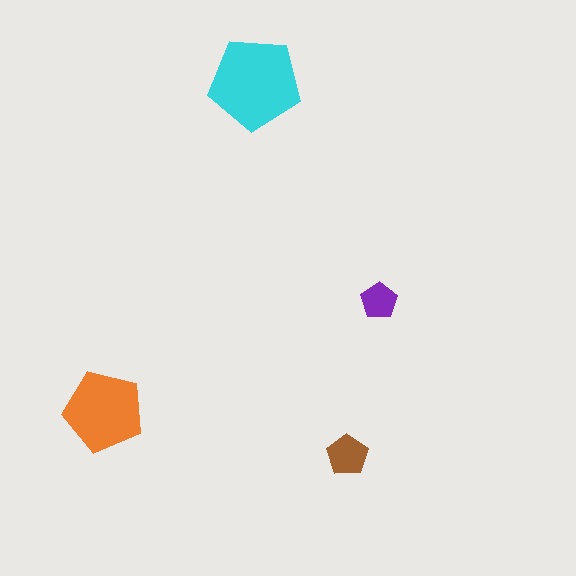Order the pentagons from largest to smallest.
the cyan one, the orange one, the brown one, the purple one.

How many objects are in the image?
There are 4 objects in the image.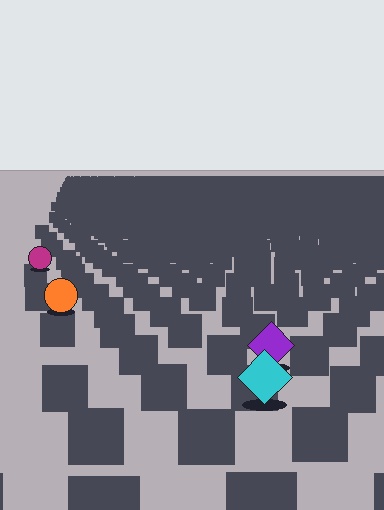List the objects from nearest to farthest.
From nearest to farthest: the cyan diamond, the purple diamond, the orange circle, the magenta circle.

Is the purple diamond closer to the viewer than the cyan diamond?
No. The cyan diamond is closer — you can tell from the texture gradient: the ground texture is coarser near it.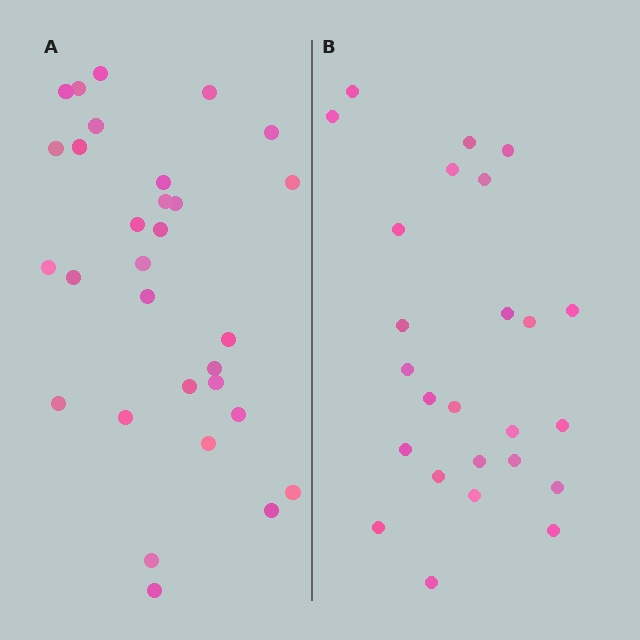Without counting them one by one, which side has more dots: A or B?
Region A (the left region) has more dots.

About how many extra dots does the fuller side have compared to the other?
Region A has about 5 more dots than region B.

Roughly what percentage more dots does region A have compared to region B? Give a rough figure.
About 20% more.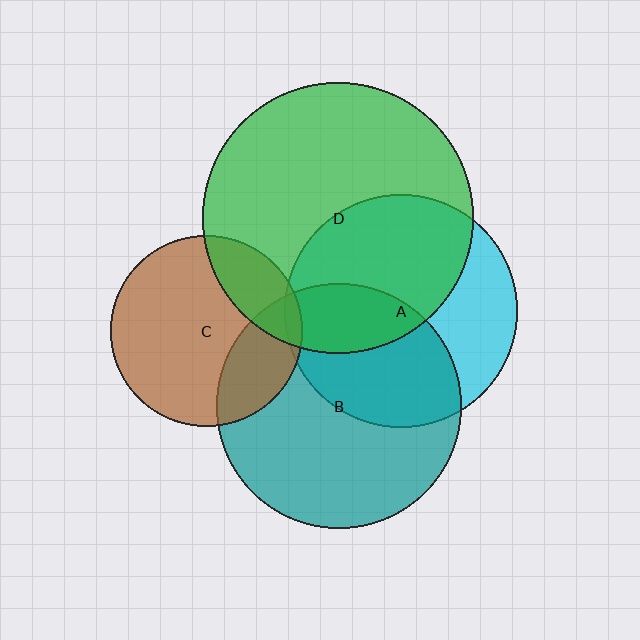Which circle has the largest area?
Circle D (green).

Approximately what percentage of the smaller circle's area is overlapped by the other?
Approximately 50%.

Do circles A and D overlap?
Yes.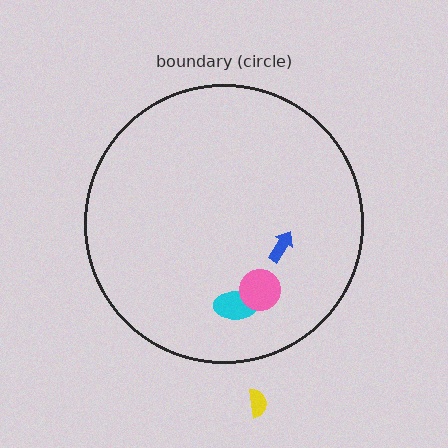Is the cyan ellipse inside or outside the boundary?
Inside.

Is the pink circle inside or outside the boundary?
Inside.